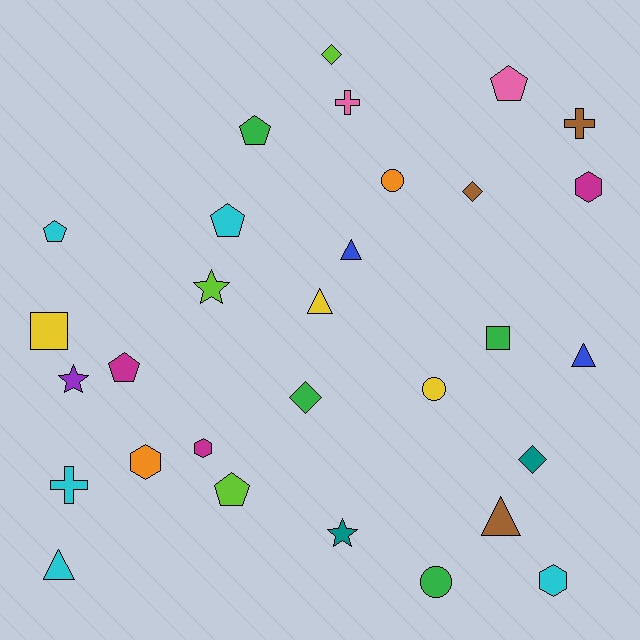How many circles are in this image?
There are 3 circles.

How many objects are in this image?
There are 30 objects.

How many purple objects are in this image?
There is 1 purple object.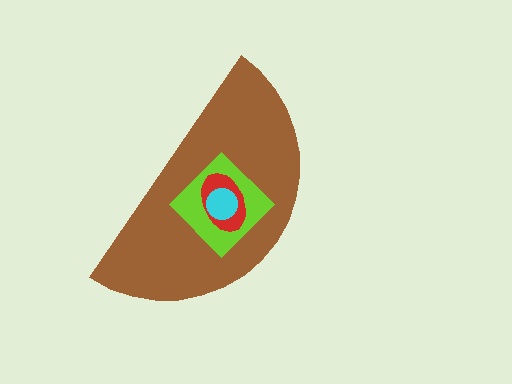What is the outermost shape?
The brown semicircle.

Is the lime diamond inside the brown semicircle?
Yes.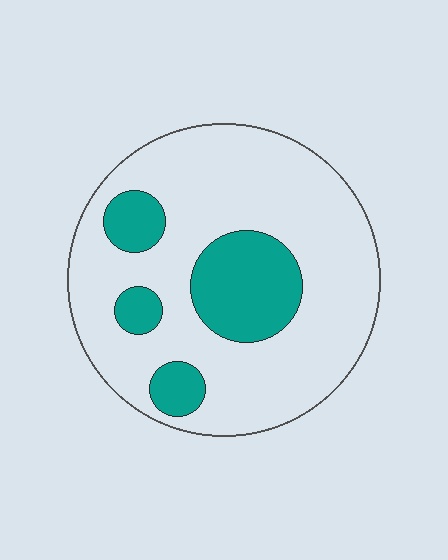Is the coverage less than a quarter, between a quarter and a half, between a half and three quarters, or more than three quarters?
Less than a quarter.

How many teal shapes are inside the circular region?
4.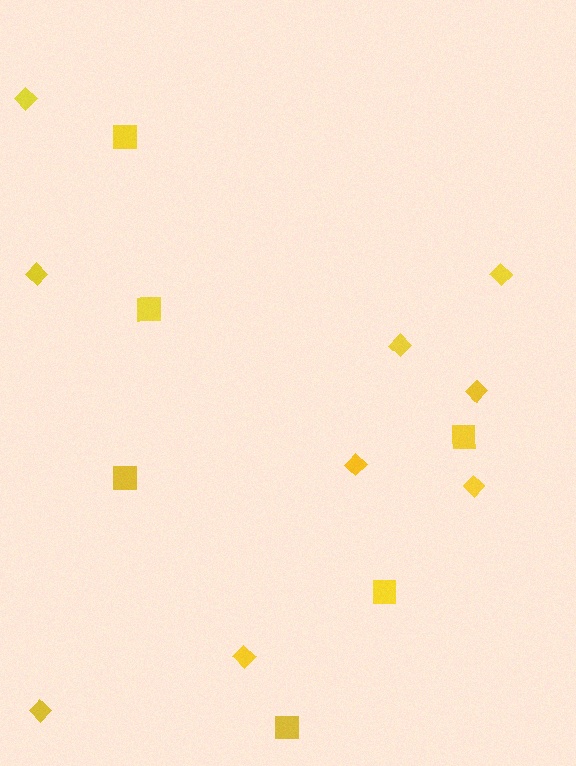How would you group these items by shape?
There are 2 groups: one group of squares (6) and one group of diamonds (9).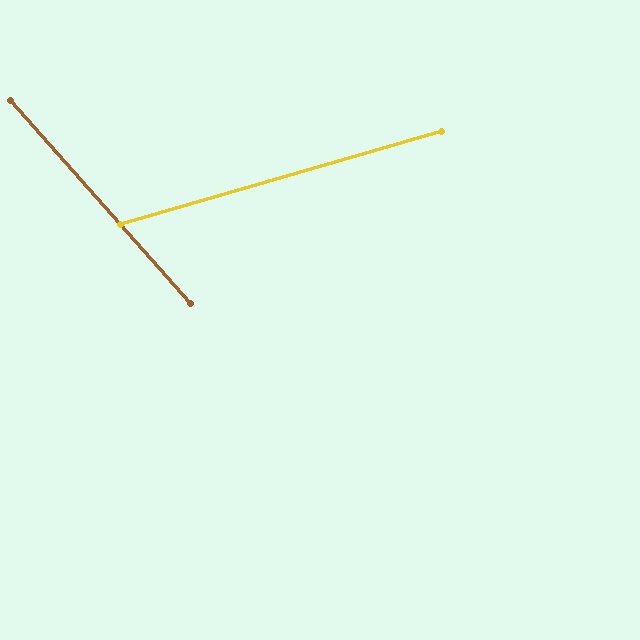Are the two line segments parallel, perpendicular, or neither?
Neither parallel nor perpendicular — they differ by about 64°.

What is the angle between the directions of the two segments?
Approximately 64 degrees.